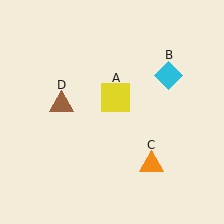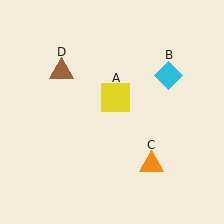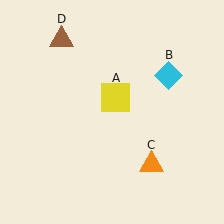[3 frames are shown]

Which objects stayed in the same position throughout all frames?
Yellow square (object A) and cyan diamond (object B) and orange triangle (object C) remained stationary.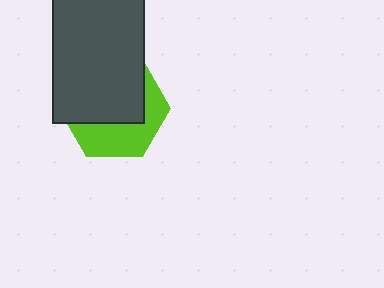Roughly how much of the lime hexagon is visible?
A small part of it is visible (roughly 42%).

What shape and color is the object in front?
The object in front is a dark gray rectangle.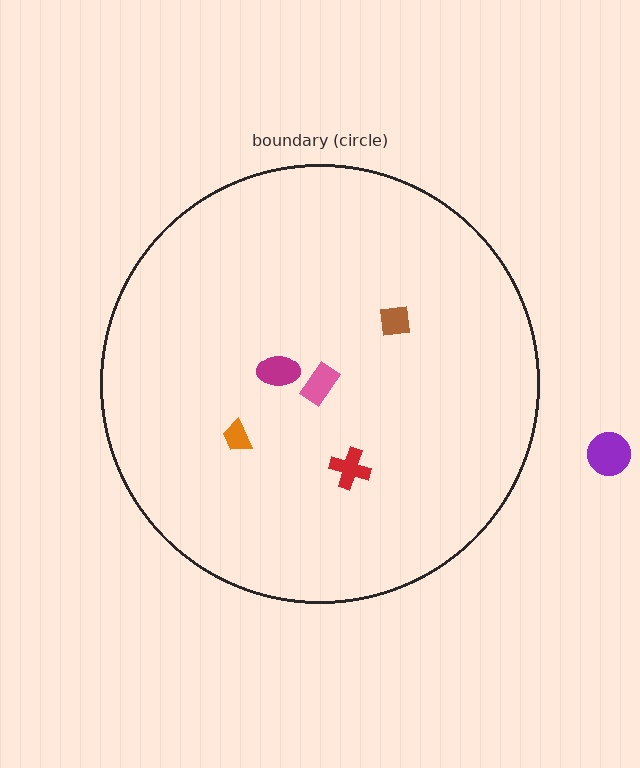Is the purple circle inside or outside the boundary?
Outside.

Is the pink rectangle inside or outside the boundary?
Inside.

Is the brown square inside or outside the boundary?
Inside.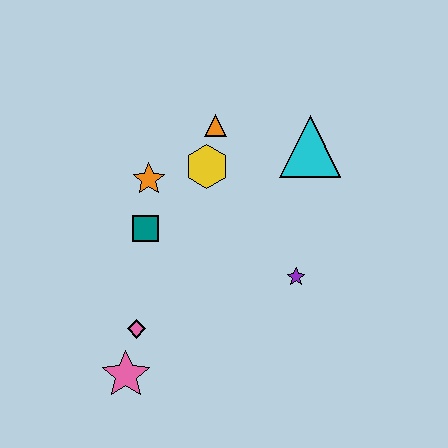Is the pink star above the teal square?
No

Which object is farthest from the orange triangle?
The pink star is farthest from the orange triangle.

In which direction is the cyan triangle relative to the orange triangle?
The cyan triangle is to the right of the orange triangle.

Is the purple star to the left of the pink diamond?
No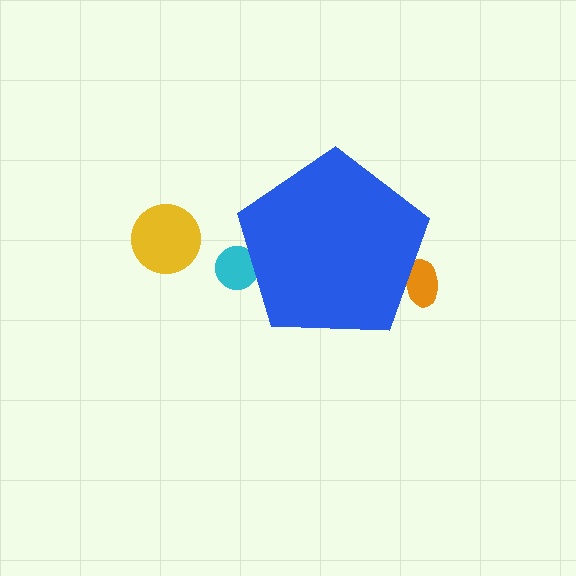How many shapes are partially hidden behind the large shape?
2 shapes are partially hidden.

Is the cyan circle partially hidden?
Yes, the cyan circle is partially hidden behind the blue pentagon.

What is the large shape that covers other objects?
A blue pentagon.